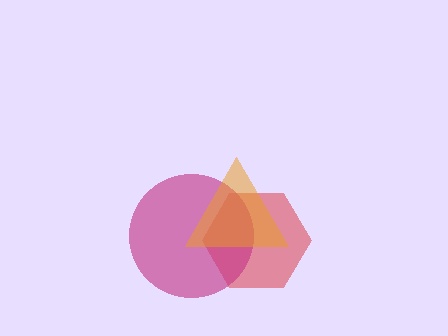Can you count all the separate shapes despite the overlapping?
Yes, there are 3 separate shapes.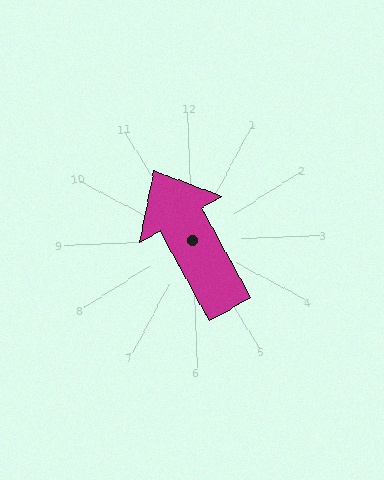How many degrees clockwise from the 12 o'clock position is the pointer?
Approximately 333 degrees.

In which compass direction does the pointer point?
Northwest.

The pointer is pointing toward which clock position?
Roughly 11 o'clock.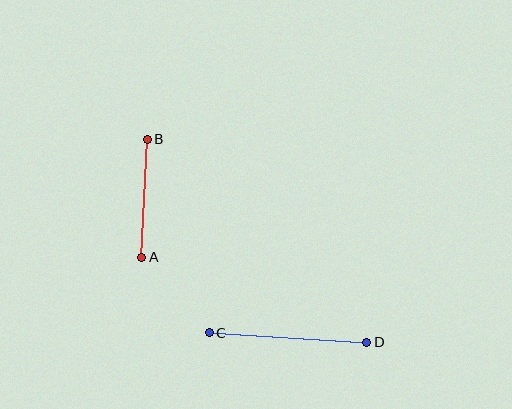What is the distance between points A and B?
The distance is approximately 118 pixels.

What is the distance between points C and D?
The distance is approximately 158 pixels.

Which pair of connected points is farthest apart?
Points C and D are farthest apart.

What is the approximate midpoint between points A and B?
The midpoint is at approximately (144, 198) pixels.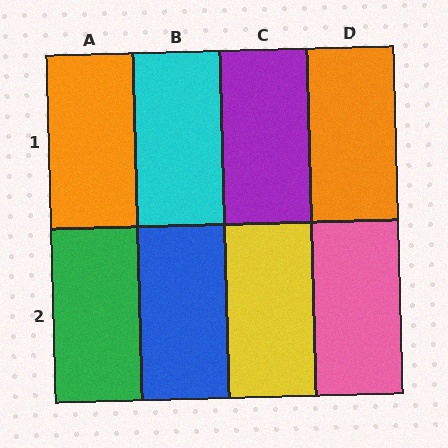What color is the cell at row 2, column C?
Yellow.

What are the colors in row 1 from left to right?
Orange, cyan, purple, orange.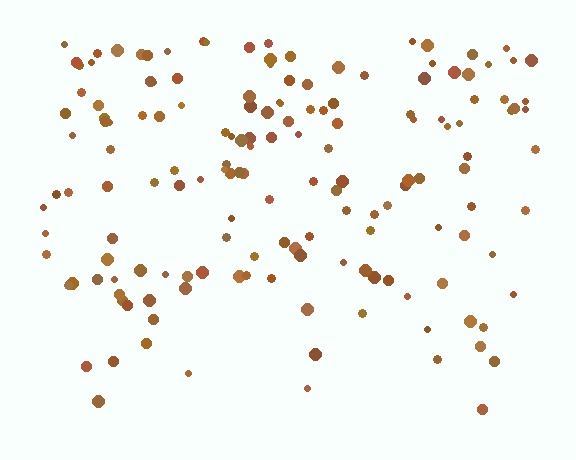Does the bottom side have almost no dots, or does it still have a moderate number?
Still a moderate number, just noticeably fewer than the top.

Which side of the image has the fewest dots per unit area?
The bottom.